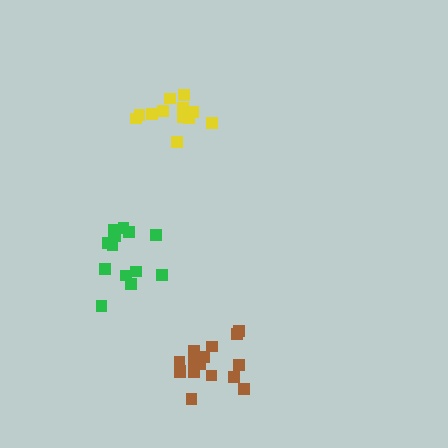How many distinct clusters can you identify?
There are 3 distinct clusters.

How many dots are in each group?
Group 1: 16 dots, Group 2: 12 dots, Group 3: 14 dots (42 total).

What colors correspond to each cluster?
The clusters are colored: brown, yellow, green.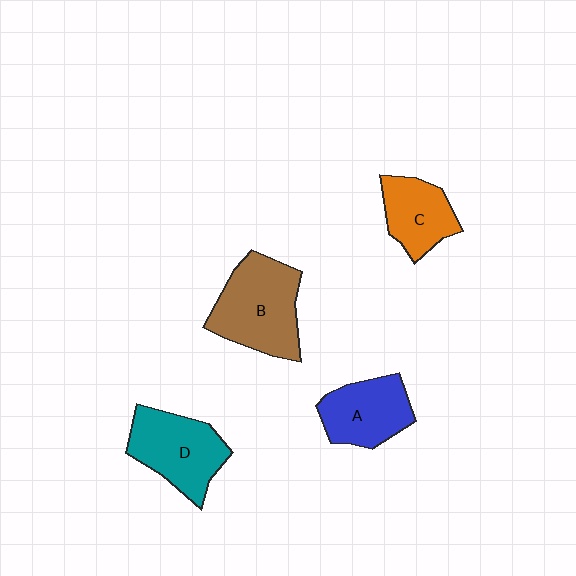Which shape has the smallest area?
Shape C (orange).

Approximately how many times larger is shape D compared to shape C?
Approximately 1.4 times.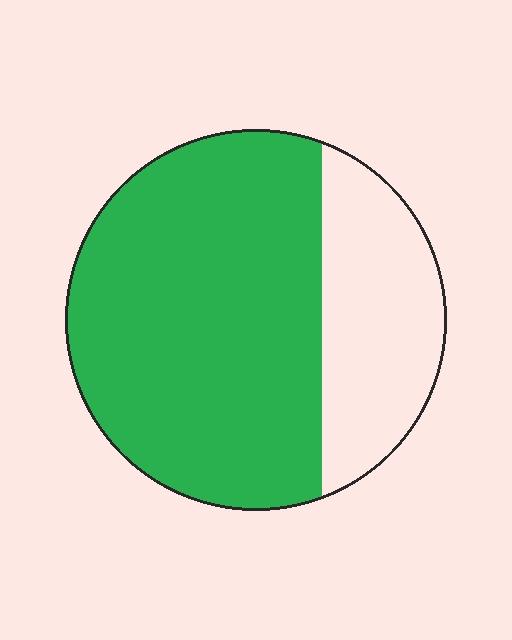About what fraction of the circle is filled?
About three quarters (3/4).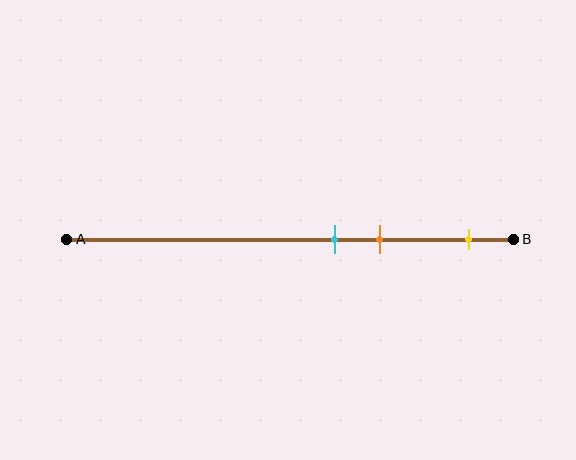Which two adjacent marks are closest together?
The cyan and orange marks are the closest adjacent pair.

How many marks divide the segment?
There are 3 marks dividing the segment.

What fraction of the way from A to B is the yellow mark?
The yellow mark is approximately 90% (0.9) of the way from A to B.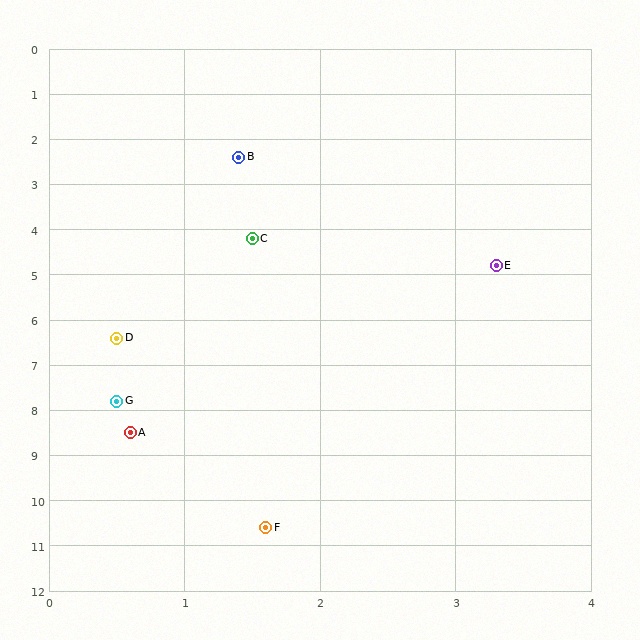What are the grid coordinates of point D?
Point D is at approximately (0.5, 6.4).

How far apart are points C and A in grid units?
Points C and A are about 4.4 grid units apart.